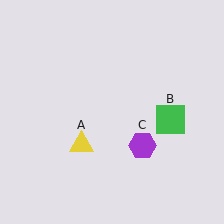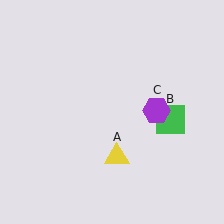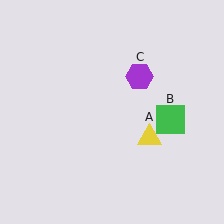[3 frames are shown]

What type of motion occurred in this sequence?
The yellow triangle (object A), purple hexagon (object C) rotated counterclockwise around the center of the scene.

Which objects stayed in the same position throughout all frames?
Green square (object B) remained stationary.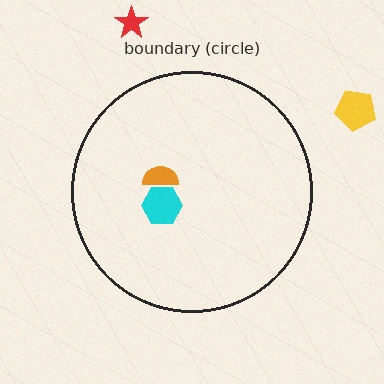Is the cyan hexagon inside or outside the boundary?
Inside.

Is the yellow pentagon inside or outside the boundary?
Outside.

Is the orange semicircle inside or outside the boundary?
Inside.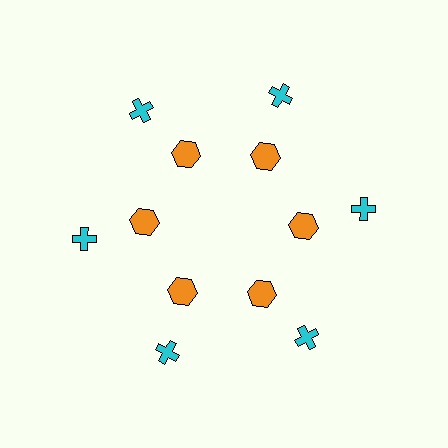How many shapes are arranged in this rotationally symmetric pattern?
There are 12 shapes, arranged in 6 groups of 2.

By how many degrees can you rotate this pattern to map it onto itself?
The pattern maps onto itself every 60 degrees of rotation.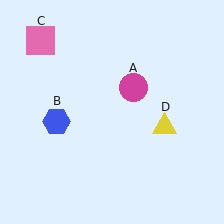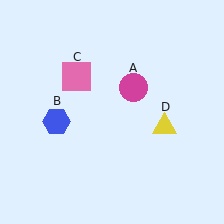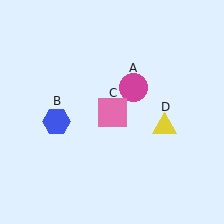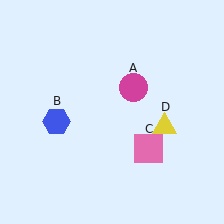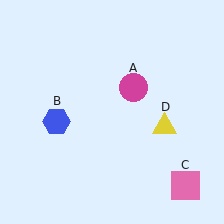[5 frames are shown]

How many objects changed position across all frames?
1 object changed position: pink square (object C).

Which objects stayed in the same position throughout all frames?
Magenta circle (object A) and blue hexagon (object B) and yellow triangle (object D) remained stationary.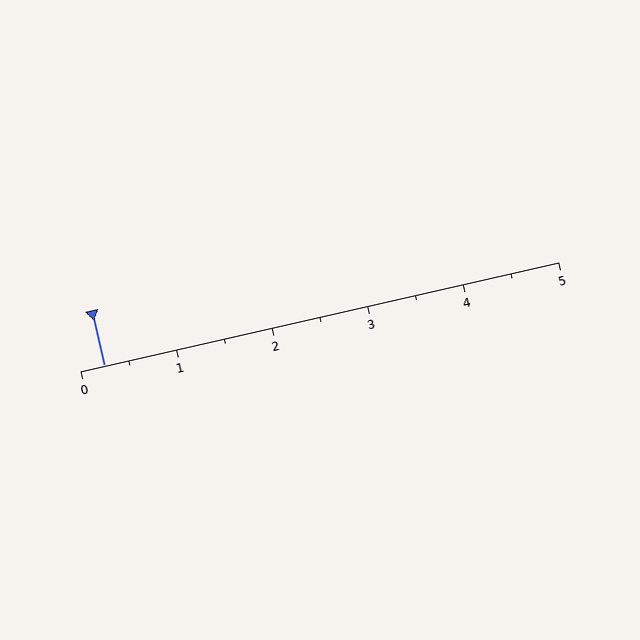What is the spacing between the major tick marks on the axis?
The major ticks are spaced 1 apart.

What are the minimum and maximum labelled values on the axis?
The axis runs from 0 to 5.